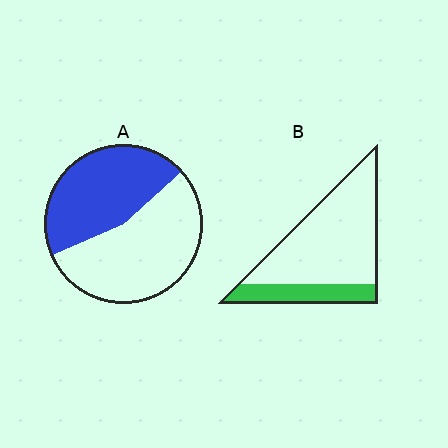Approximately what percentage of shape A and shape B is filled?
A is approximately 45% and B is approximately 25%.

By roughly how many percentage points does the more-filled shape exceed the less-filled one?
By roughly 20 percentage points (A over B).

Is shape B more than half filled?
No.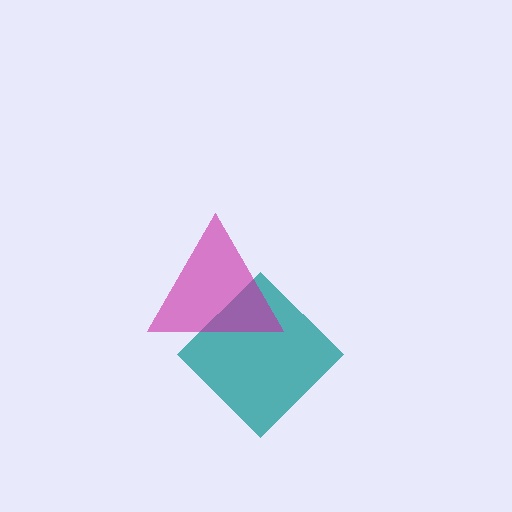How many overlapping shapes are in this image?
There are 2 overlapping shapes in the image.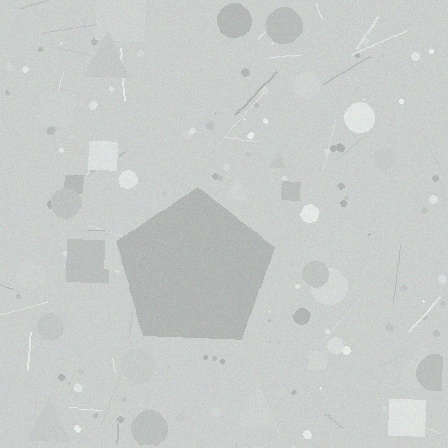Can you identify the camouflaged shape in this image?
The camouflaged shape is a pentagon.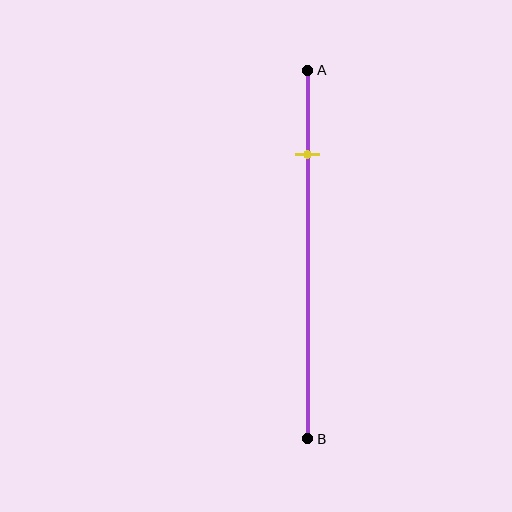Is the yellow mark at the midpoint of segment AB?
No, the mark is at about 25% from A, not at the 50% midpoint.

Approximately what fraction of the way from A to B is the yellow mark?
The yellow mark is approximately 25% of the way from A to B.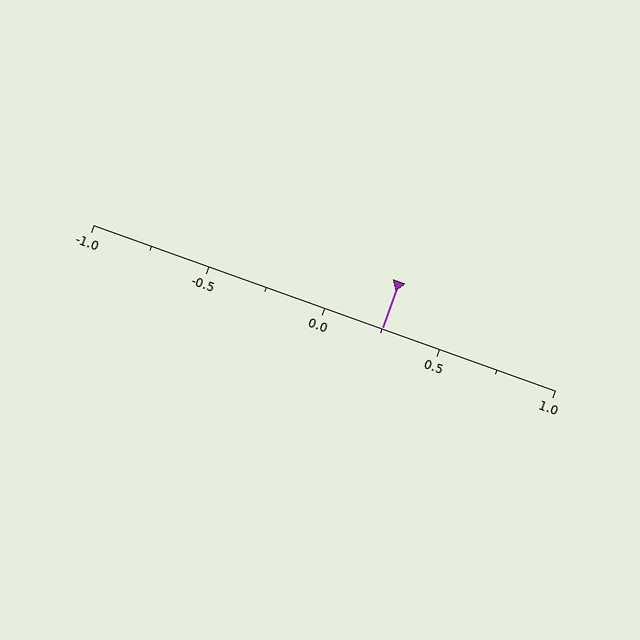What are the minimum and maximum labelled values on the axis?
The axis runs from -1.0 to 1.0.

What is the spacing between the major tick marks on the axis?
The major ticks are spaced 0.5 apart.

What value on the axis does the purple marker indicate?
The marker indicates approximately 0.25.